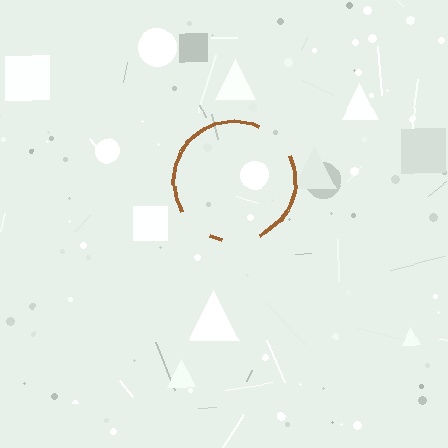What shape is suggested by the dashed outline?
The dashed outline suggests a circle.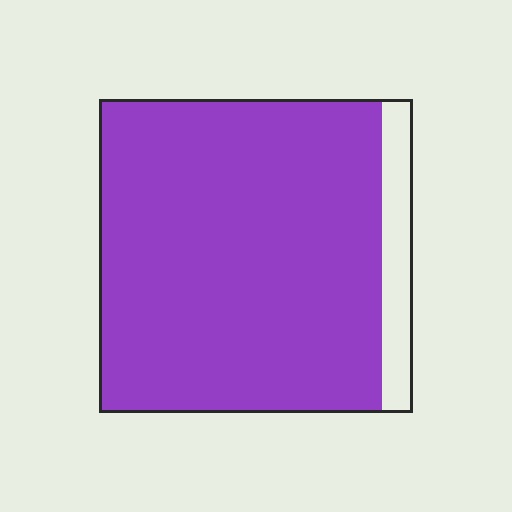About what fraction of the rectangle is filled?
About nine tenths (9/10).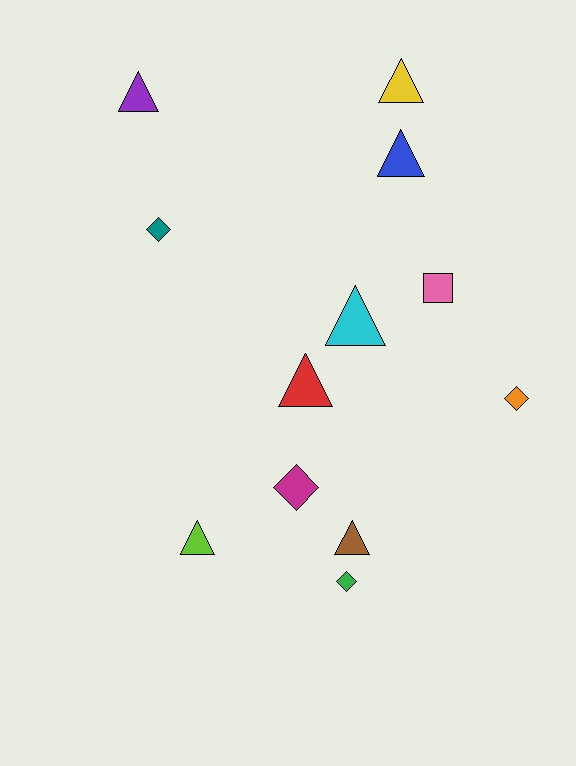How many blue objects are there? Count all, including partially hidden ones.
There is 1 blue object.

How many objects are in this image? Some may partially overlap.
There are 12 objects.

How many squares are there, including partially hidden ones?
There is 1 square.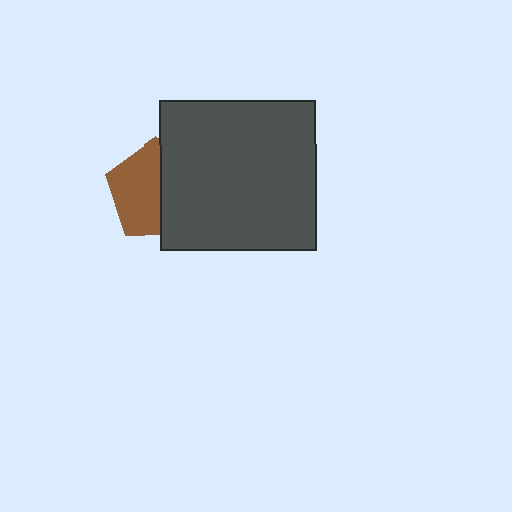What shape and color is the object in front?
The object in front is a dark gray rectangle.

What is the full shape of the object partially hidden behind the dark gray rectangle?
The partially hidden object is a brown pentagon.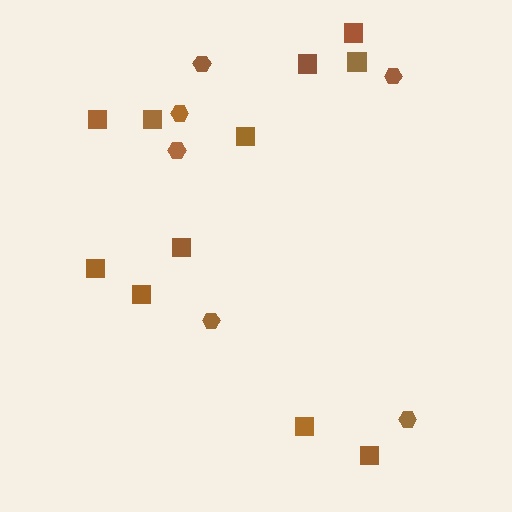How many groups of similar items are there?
There are 2 groups: one group of squares (11) and one group of hexagons (6).